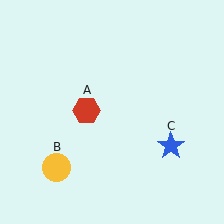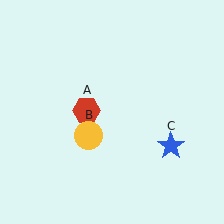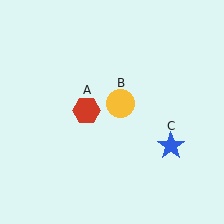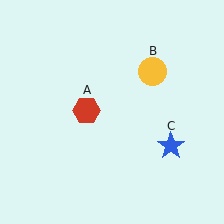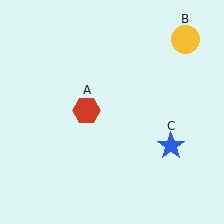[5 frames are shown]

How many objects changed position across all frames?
1 object changed position: yellow circle (object B).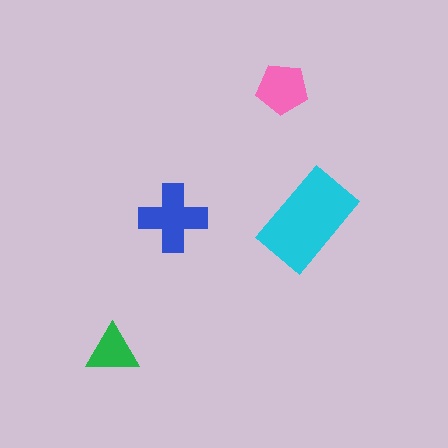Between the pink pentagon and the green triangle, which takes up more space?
The pink pentagon.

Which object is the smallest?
The green triangle.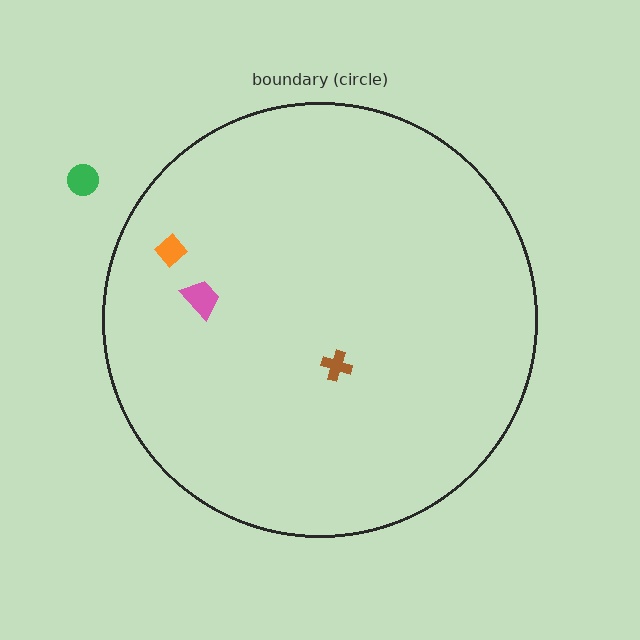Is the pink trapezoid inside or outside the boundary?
Inside.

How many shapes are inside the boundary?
3 inside, 1 outside.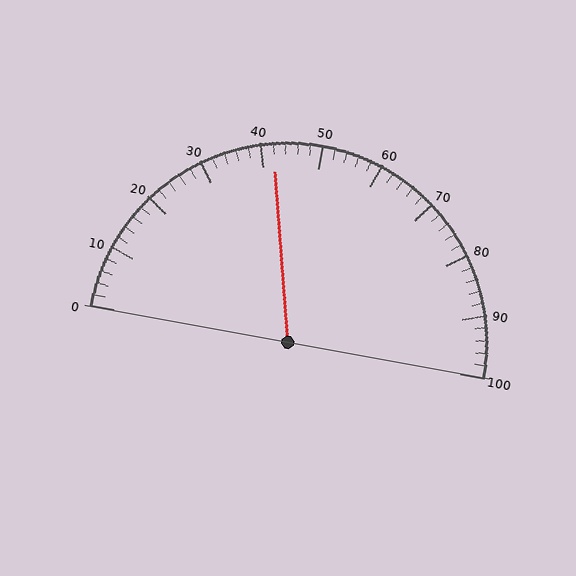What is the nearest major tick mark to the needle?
The nearest major tick mark is 40.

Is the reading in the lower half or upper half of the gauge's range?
The reading is in the lower half of the range (0 to 100).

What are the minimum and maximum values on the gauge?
The gauge ranges from 0 to 100.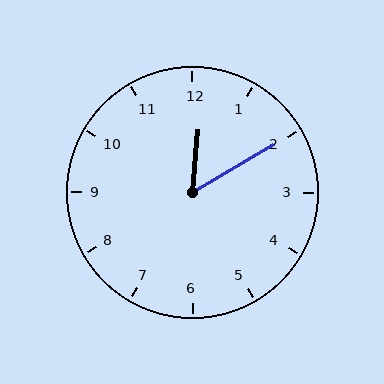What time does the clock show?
12:10.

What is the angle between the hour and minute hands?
Approximately 55 degrees.